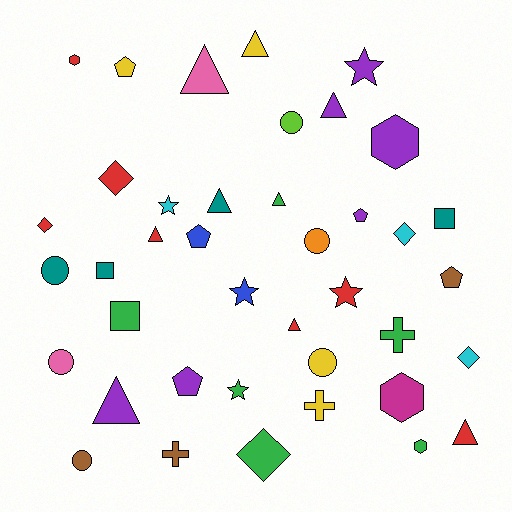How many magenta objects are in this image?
There is 1 magenta object.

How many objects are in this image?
There are 40 objects.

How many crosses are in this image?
There are 3 crosses.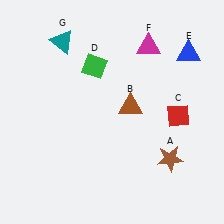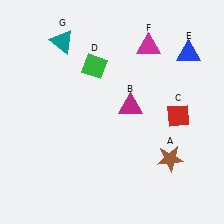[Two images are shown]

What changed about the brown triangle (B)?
In Image 1, B is brown. In Image 2, it changed to magenta.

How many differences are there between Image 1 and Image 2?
There is 1 difference between the two images.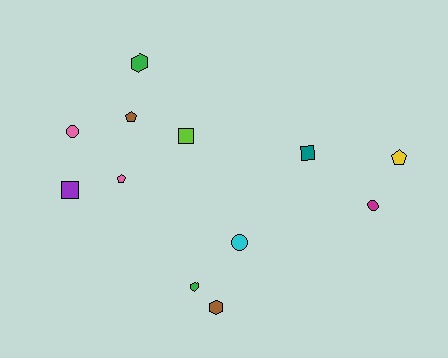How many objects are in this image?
There are 12 objects.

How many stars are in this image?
There are no stars.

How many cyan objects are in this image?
There is 1 cyan object.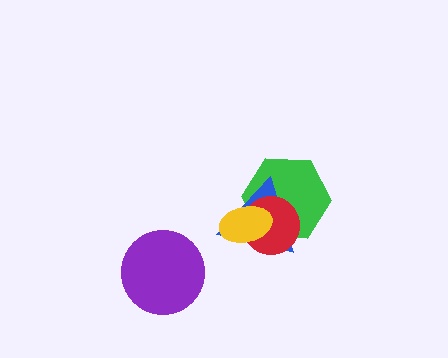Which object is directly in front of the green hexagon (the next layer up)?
The blue triangle is directly in front of the green hexagon.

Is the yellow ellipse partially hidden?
No, no other shape covers it.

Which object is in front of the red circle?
The yellow ellipse is in front of the red circle.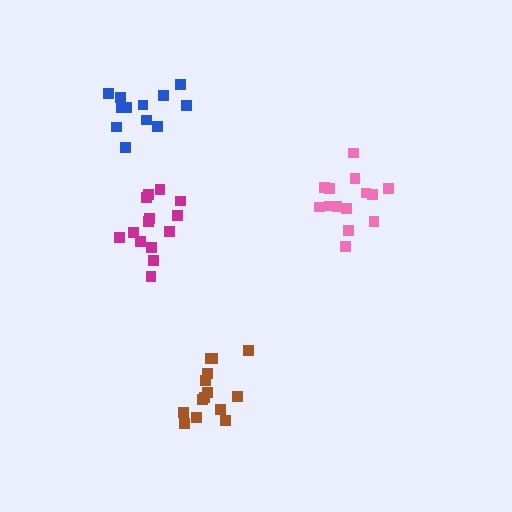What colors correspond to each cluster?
The clusters are colored: magenta, blue, pink, brown.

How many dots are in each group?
Group 1: 14 dots, Group 2: 12 dots, Group 3: 14 dots, Group 4: 14 dots (54 total).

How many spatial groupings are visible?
There are 4 spatial groupings.